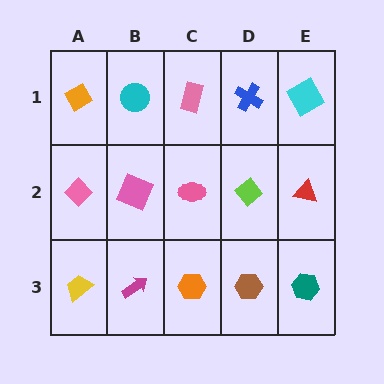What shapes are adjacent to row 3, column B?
A pink square (row 2, column B), a yellow trapezoid (row 3, column A), an orange hexagon (row 3, column C).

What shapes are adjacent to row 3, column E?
A red triangle (row 2, column E), a brown hexagon (row 3, column D).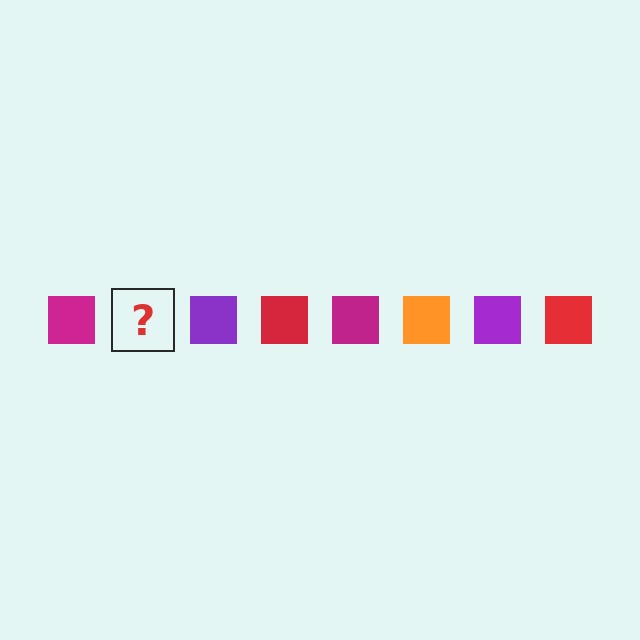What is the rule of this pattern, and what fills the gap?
The rule is that the pattern cycles through magenta, orange, purple, red squares. The gap should be filled with an orange square.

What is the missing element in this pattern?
The missing element is an orange square.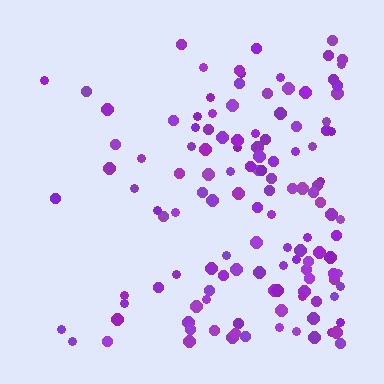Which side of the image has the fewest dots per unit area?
The left.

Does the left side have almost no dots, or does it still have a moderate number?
Still a moderate number, just noticeably fewer than the right.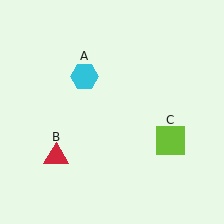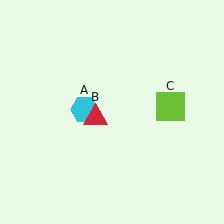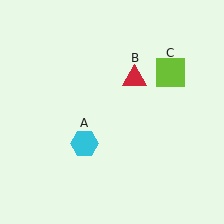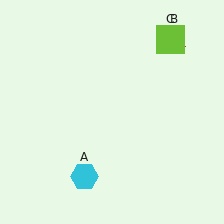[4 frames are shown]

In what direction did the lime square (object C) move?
The lime square (object C) moved up.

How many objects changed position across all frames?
3 objects changed position: cyan hexagon (object A), red triangle (object B), lime square (object C).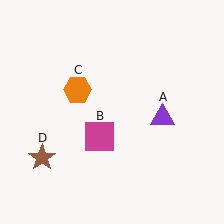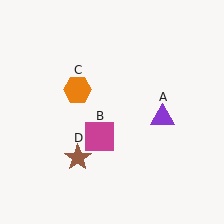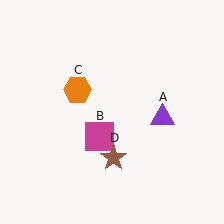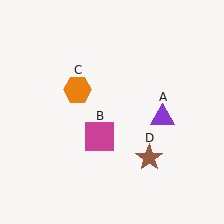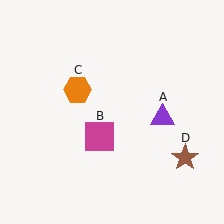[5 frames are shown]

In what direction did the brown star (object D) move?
The brown star (object D) moved right.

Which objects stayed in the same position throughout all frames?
Purple triangle (object A) and magenta square (object B) and orange hexagon (object C) remained stationary.